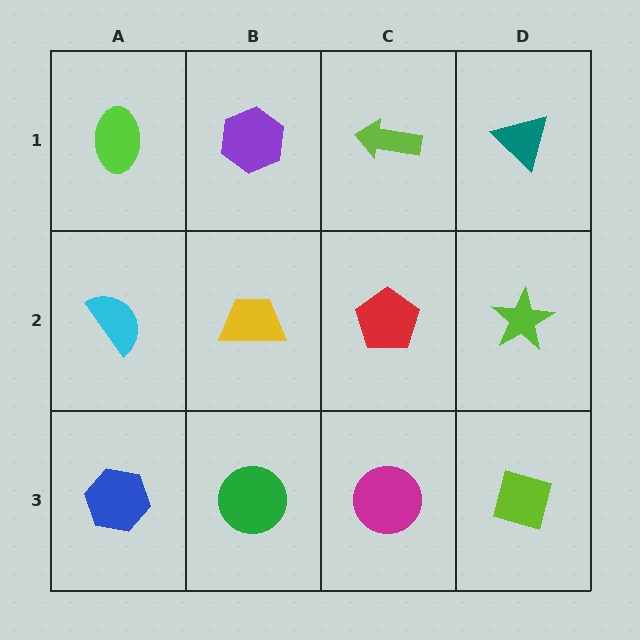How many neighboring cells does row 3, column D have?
2.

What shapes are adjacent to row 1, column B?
A yellow trapezoid (row 2, column B), a lime ellipse (row 1, column A), a lime arrow (row 1, column C).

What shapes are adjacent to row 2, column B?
A purple hexagon (row 1, column B), a green circle (row 3, column B), a cyan semicircle (row 2, column A), a red pentagon (row 2, column C).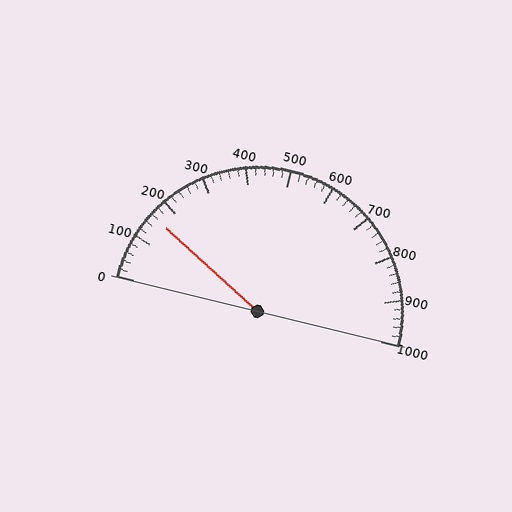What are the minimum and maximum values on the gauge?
The gauge ranges from 0 to 1000.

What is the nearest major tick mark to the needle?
The nearest major tick mark is 200.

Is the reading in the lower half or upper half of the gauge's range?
The reading is in the lower half of the range (0 to 1000).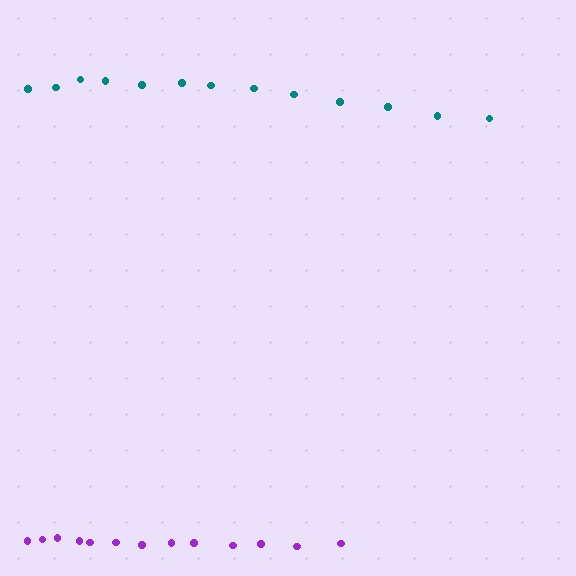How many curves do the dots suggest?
There are 2 distinct paths.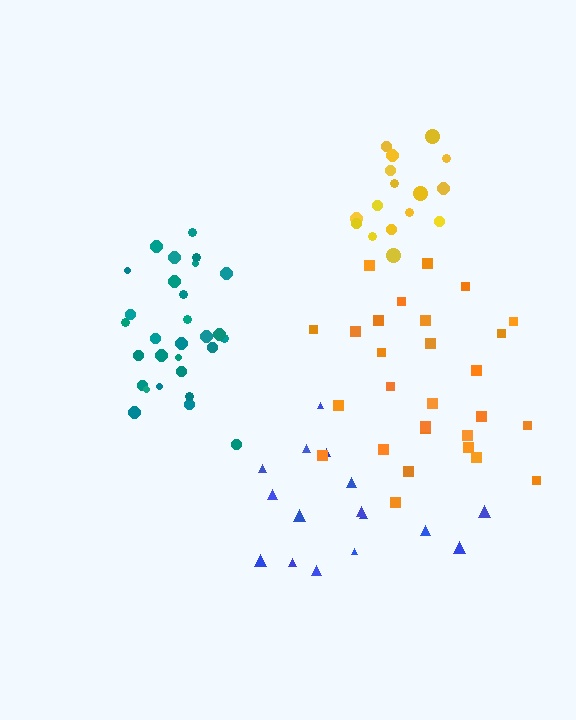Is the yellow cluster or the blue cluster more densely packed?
Yellow.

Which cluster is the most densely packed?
Teal.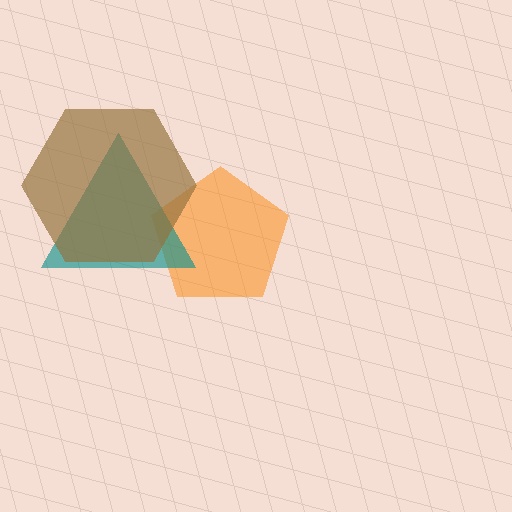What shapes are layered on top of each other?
The layered shapes are: an orange pentagon, a teal triangle, a brown hexagon.